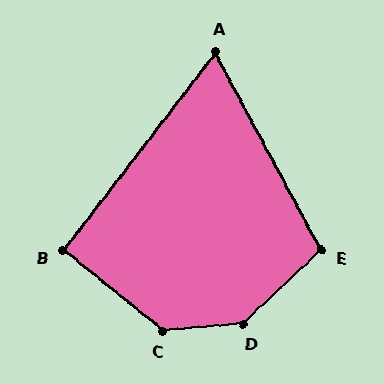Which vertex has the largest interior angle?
D, at approximately 141 degrees.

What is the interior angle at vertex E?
Approximately 105 degrees (obtuse).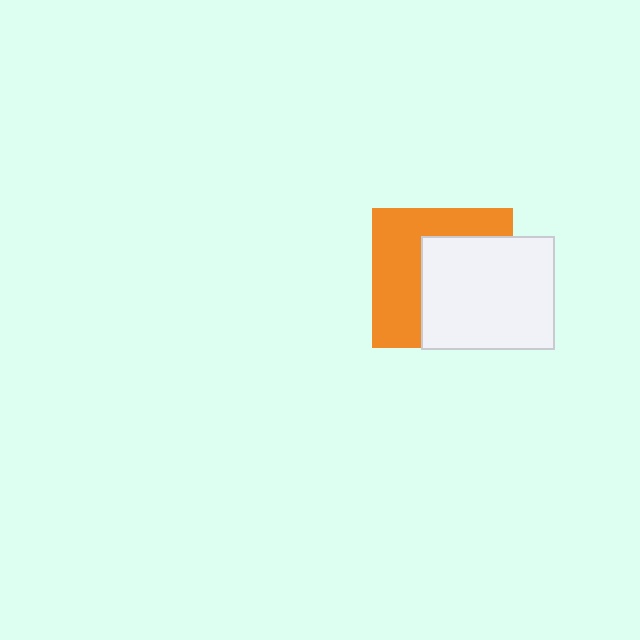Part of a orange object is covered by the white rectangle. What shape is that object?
It is a square.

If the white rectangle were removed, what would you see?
You would see the complete orange square.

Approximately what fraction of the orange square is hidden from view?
Roughly 52% of the orange square is hidden behind the white rectangle.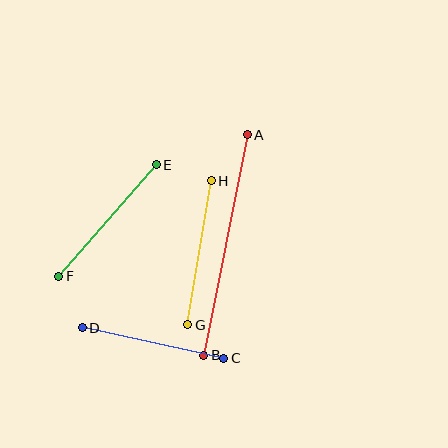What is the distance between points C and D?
The distance is approximately 145 pixels.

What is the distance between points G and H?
The distance is approximately 146 pixels.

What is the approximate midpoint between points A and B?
The midpoint is at approximately (226, 245) pixels.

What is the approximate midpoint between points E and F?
The midpoint is at approximately (108, 220) pixels.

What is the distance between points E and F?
The distance is approximately 148 pixels.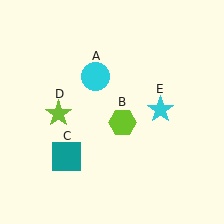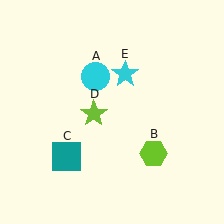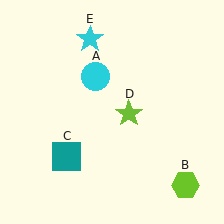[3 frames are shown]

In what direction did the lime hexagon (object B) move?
The lime hexagon (object B) moved down and to the right.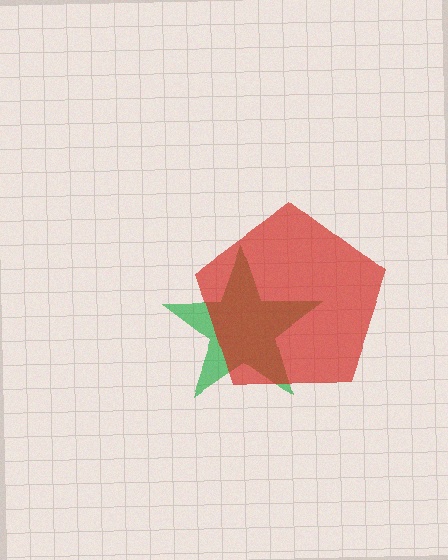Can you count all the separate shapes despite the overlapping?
Yes, there are 2 separate shapes.